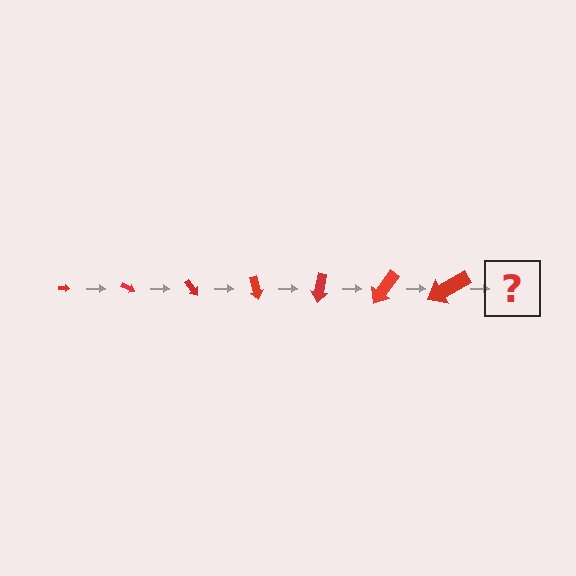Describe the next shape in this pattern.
It should be an arrow, larger than the previous one and rotated 175 degrees from the start.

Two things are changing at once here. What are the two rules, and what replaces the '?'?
The two rules are that the arrow grows larger each step and it rotates 25 degrees each step. The '?' should be an arrow, larger than the previous one and rotated 175 degrees from the start.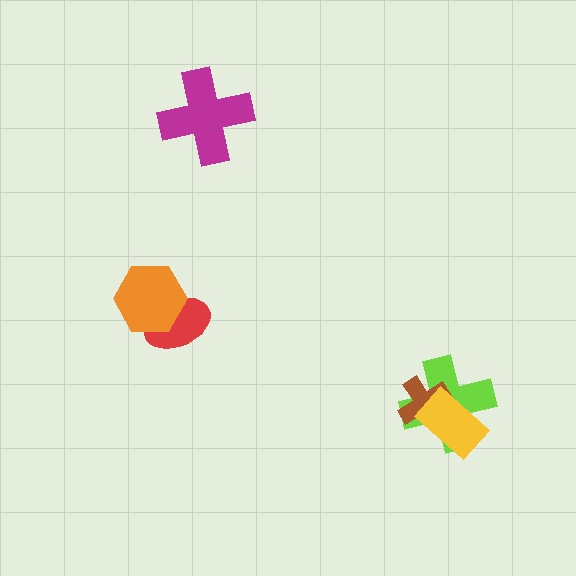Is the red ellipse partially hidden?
Yes, it is partially covered by another shape.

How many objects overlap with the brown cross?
2 objects overlap with the brown cross.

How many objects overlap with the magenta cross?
0 objects overlap with the magenta cross.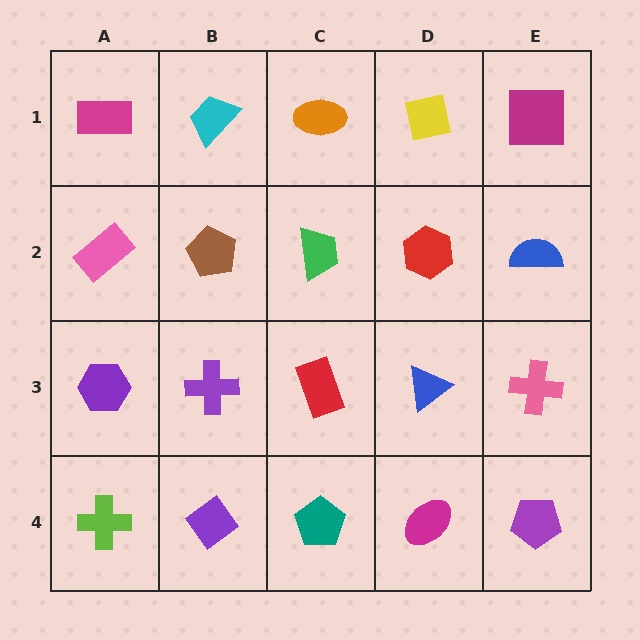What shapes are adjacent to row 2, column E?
A magenta square (row 1, column E), a pink cross (row 3, column E), a red hexagon (row 2, column D).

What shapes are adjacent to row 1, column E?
A blue semicircle (row 2, column E), a yellow square (row 1, column D).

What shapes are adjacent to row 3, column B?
A brown pentagon (row 2, column B), a purple diamond (row 4, column B), a purple hexagon (row 3, column A), a red rectangle (row 3, column C).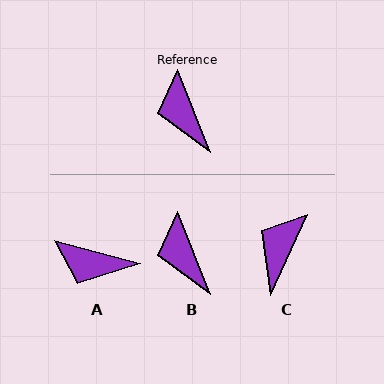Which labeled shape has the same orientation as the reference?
B.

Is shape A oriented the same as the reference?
No, it is off by about 54 degrees.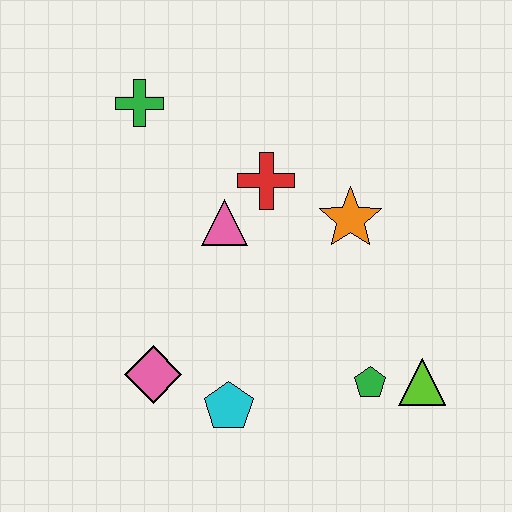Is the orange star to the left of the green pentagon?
Yes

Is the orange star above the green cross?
No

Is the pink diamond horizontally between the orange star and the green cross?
Yes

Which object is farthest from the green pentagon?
The green cross is farthest from the green pentagon.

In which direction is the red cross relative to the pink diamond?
The red cross is above the pink diamond.